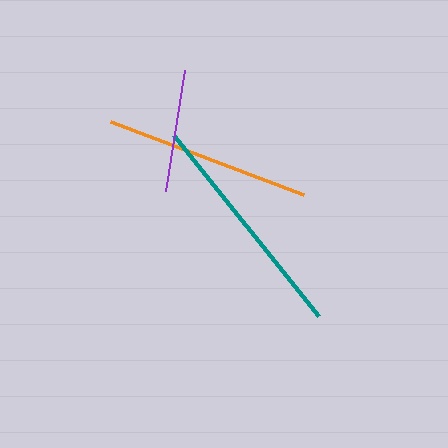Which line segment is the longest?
The teal line is the longest at approximately 232 pixels.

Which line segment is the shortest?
The purple line is the shortest at approximately 123 pixels.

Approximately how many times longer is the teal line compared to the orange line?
The teal line is approximately 1.1 times the length of the orange line.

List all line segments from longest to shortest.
From longest to shortest: teal, orange, purple.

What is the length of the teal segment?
The teal segment is approximately 232 pixels long.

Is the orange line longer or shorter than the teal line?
The teal line is longer than the orange line.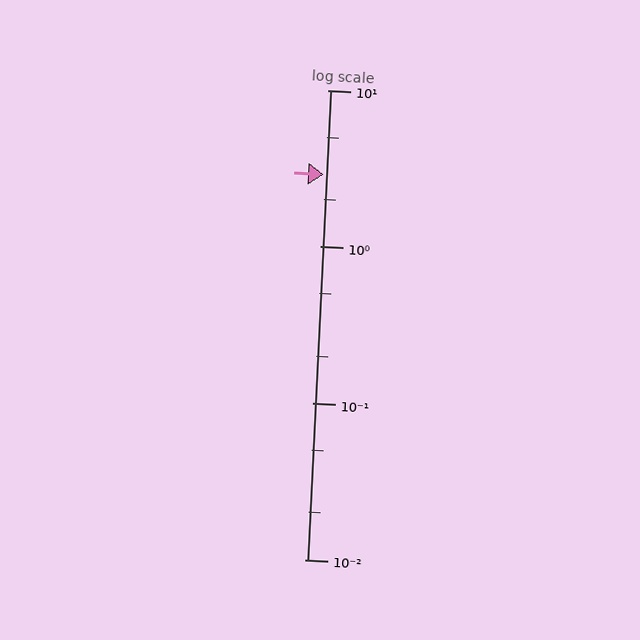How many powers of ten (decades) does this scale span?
The scale spans 3 decades, from 0.01 to 10.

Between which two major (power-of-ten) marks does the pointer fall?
The pointer is between 1 and 10.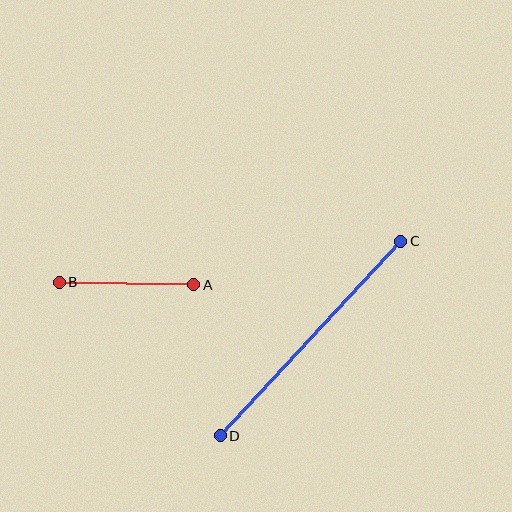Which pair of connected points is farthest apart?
Points C and D are farthest apart.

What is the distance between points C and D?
The distance is approximately 265 pixels.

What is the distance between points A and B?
The distance is approximately 134 pixels.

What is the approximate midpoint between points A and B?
The midpoint is at approximately (126, 283) pixels.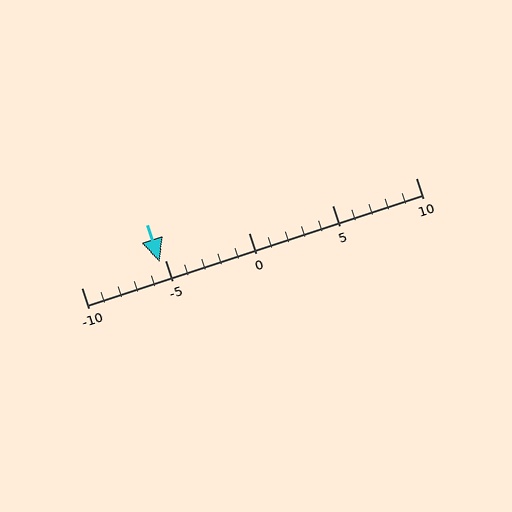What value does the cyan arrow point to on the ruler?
The cyan arrow points to approximately -5.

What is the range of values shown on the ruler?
The ruler shows values from -10 to 10.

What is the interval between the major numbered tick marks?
The major tick marks are spaced 5 units apart.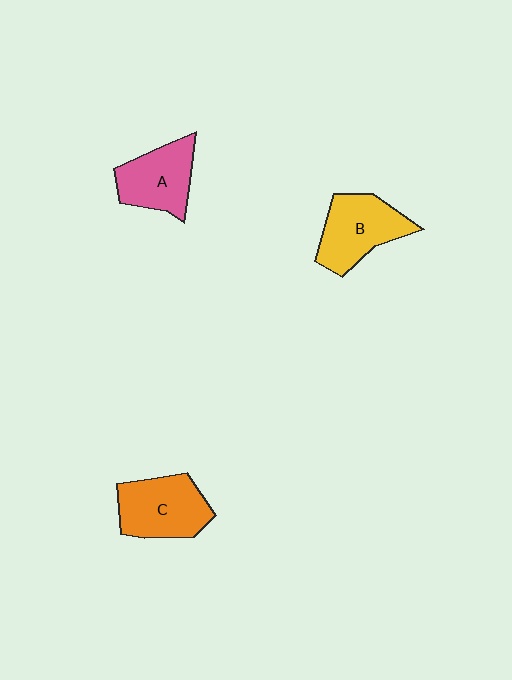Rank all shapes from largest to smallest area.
From largest to smallest: C (orange), B (yellow), A (pink).